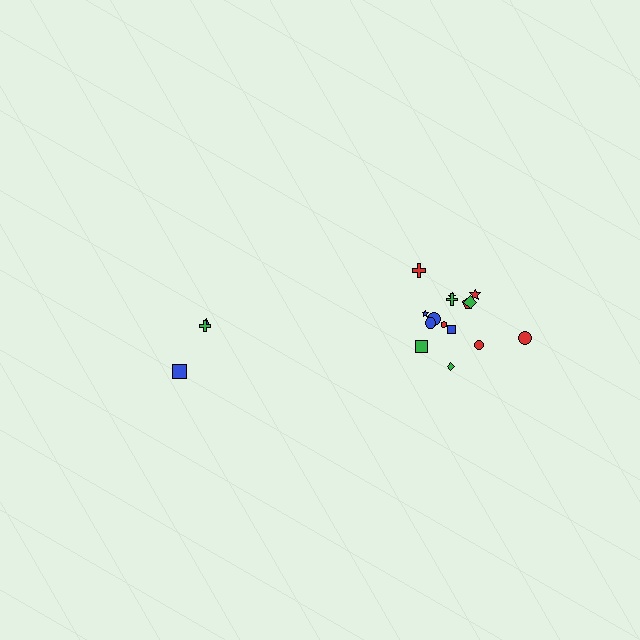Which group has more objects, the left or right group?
The right group.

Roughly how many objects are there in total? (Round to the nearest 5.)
Roughly 20 objects in total.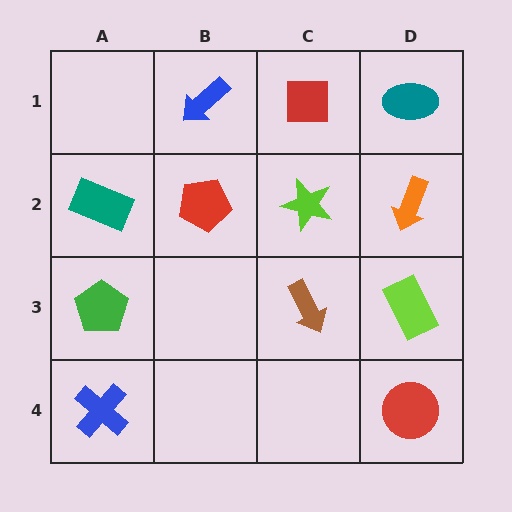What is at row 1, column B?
A blue arrow.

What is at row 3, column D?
A lime rectangle.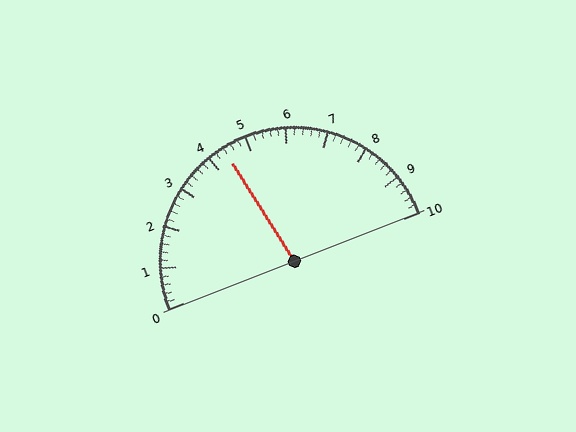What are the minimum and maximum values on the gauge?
The gauge ranges from 0 to 10.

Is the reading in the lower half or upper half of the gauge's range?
The reading is in the lower half of the range (0 to 10).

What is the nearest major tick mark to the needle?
The nearest major tick mark is 4.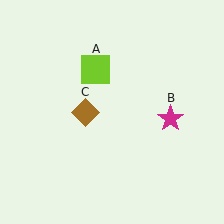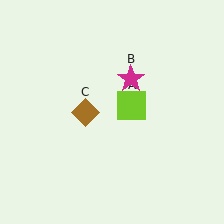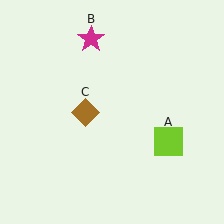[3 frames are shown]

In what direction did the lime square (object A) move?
The lime square (object A) moved down and to the right.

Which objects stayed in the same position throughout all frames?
Brown diamond (object C) remained stationary.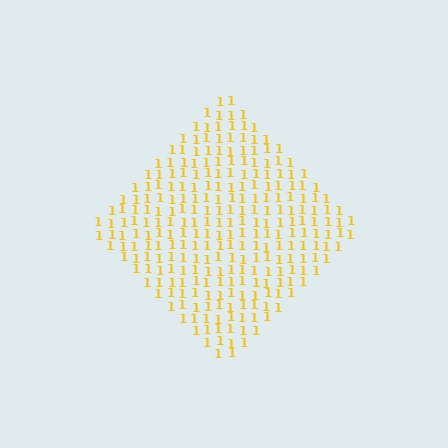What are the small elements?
The small elements are digit 1's.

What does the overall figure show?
The overall figure shows a diamond.